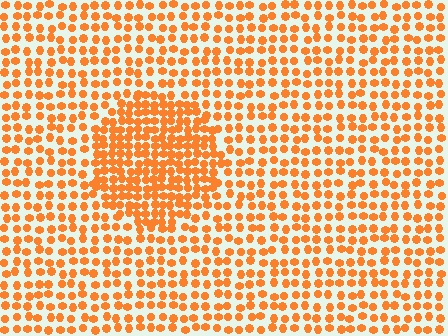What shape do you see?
I see a circle.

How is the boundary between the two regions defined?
The boundary is defined by a change in element density (approximately 1.8x ratio). All elements are the same color, size, and shape.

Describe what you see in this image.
The image contains small orange elements arranged at two different densities. A circle-shaped region is visible where the elements are more densely packed than the surrounding area.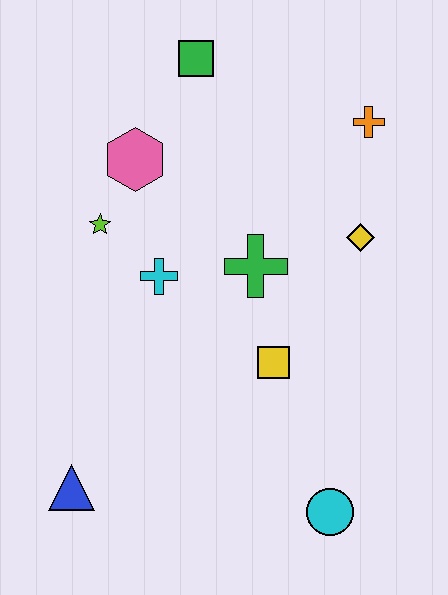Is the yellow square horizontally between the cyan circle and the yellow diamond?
No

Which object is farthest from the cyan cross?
The cyan circle is farthest from the cyan cross.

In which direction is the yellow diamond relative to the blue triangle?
The yellow diamond is to the right of the blue triangle.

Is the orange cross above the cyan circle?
Yes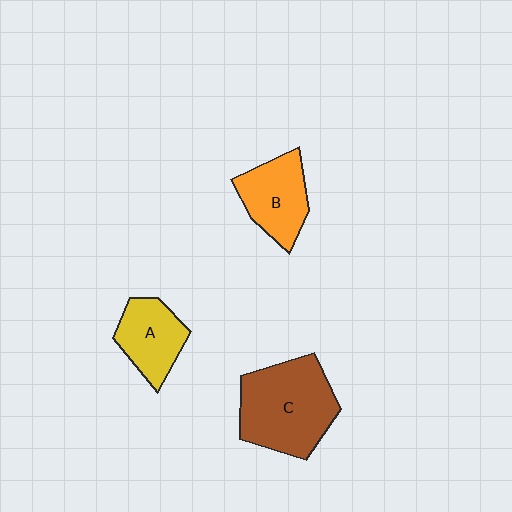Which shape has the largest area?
Shape C (brown).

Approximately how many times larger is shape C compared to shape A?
Approximately 1.8 times.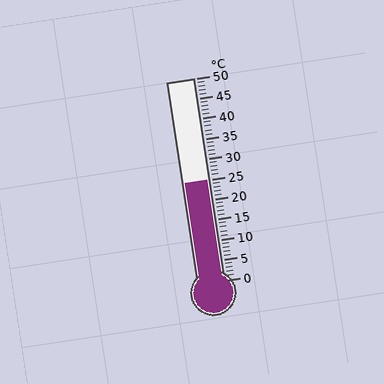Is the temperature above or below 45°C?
The temperature is below 45°C.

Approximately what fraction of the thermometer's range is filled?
The thermometer is filled to approximately 50% of its range.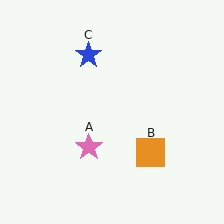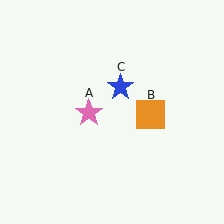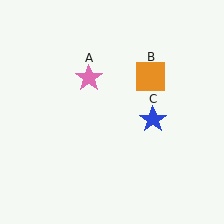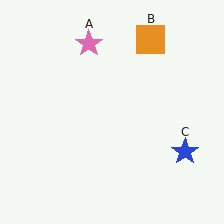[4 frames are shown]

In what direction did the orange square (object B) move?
The orange square (object B) moved up.